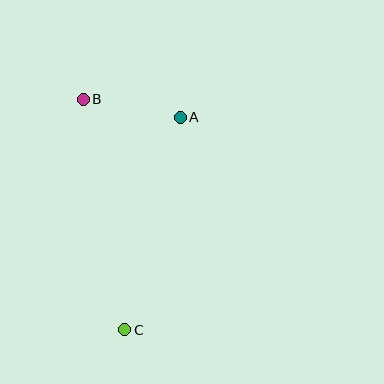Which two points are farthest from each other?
Points B and C are farthest from each other.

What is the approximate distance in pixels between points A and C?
The distance between A and C is approximately 220 pixels.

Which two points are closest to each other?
Points A and B are closest to each other.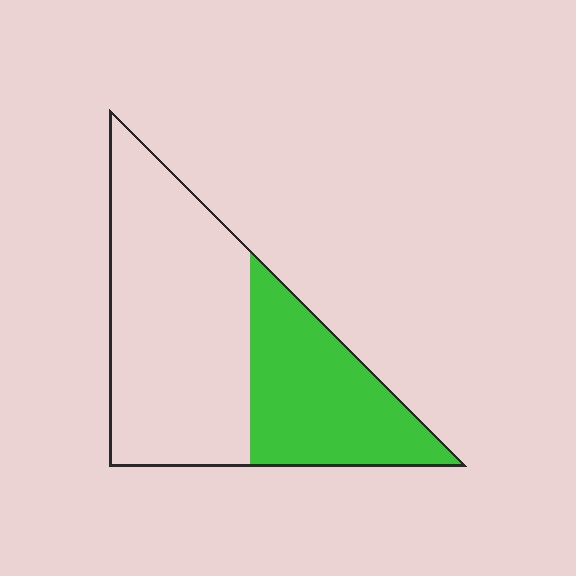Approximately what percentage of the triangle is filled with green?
Approximately 35%.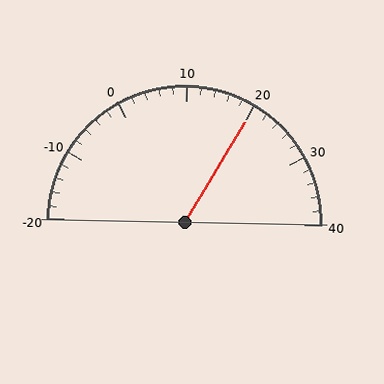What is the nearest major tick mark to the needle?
The nearest major tick mark is 20.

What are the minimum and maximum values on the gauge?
The gauge ranges from -20 to 40.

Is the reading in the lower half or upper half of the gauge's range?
The reading is in the upper half of the range (-20 to 40).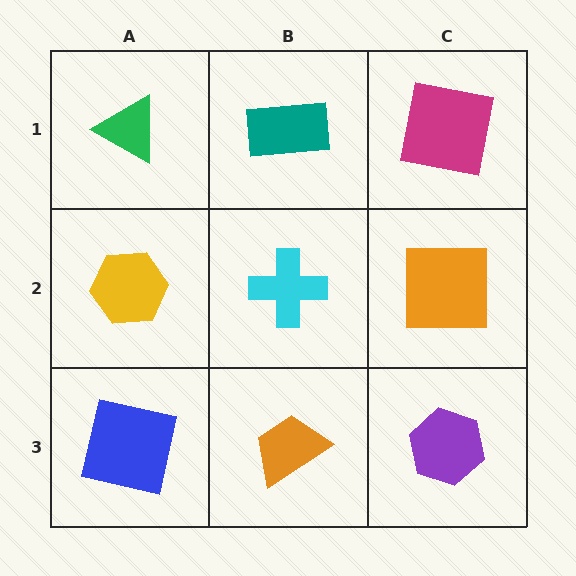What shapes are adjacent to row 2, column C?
A magenta square (row 1, column C), a purple hexagon (row 3, column C), a cyan cross (row 2, column B).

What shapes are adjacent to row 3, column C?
An orange square (row 2, column C), an orange trapezoid (row 3, column B).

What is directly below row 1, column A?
A yellow hexagon.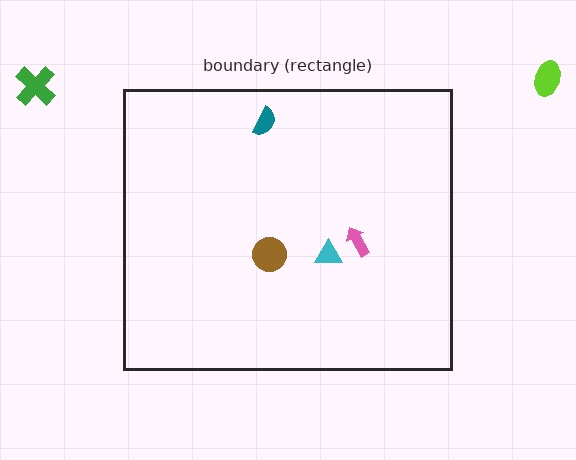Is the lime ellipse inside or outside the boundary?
Outside.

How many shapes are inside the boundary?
4 inside, 2 outside.